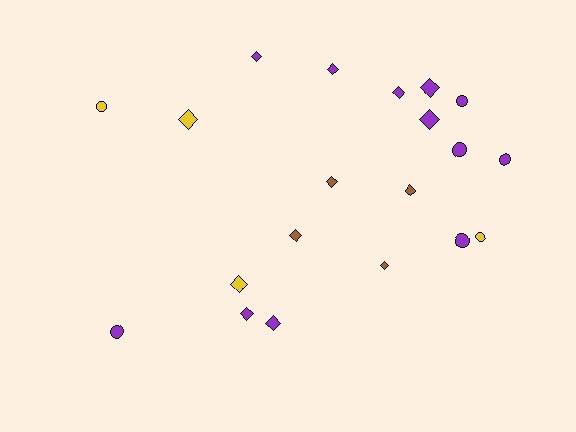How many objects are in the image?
There are 20 objects.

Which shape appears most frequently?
Diamond, with 13 objects.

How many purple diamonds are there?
There are 7 purple diamonds.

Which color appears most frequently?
Purple, with 12 objects.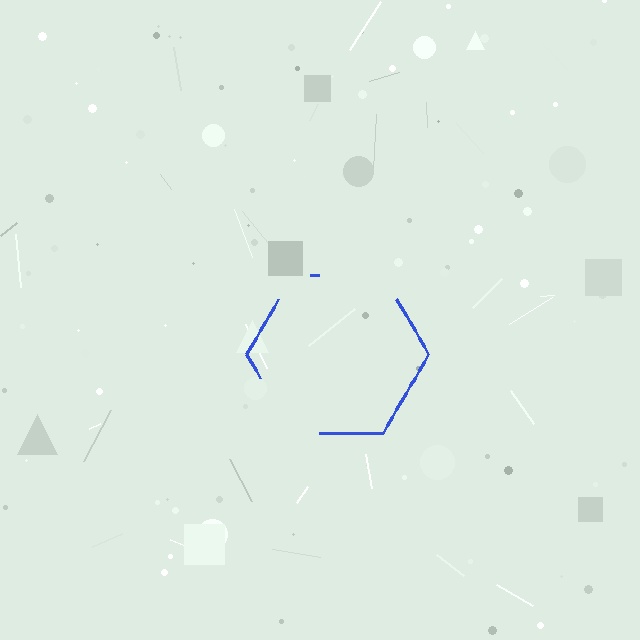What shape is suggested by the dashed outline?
The dashed outline suggests a hexagon.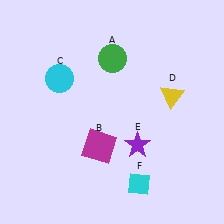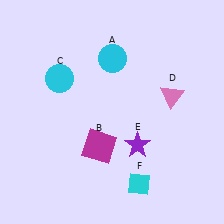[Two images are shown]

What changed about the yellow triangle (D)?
In Image 1, D is yellow. In Image 2, it changed to pink.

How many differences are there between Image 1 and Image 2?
There are 2 differences between the two images.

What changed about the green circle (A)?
In Image 1, A is green. In Image 2, it changed to cyan.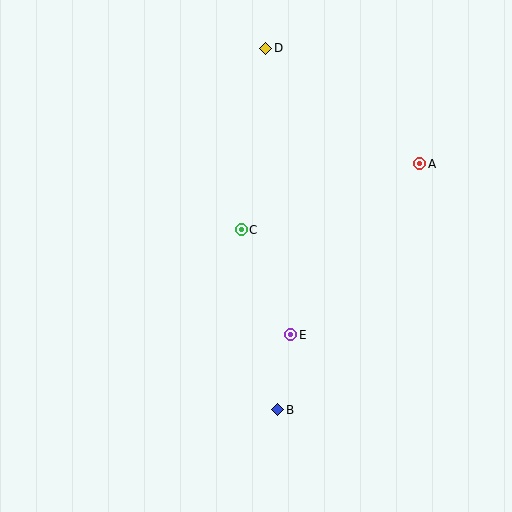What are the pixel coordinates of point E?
Point E is at (291, 335).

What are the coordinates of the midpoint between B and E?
The midpoint between B and E is at (284, 372).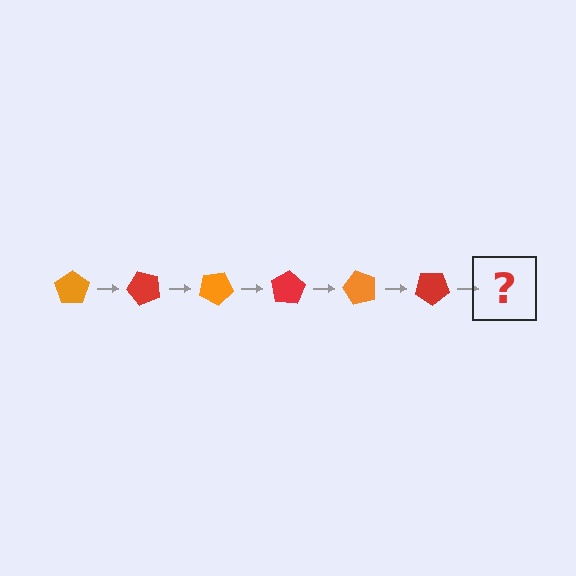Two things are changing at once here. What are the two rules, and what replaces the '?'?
The two rules are that it rotates 50 degrees each step and the color cycles through orange and red. The '?' should be an orange pentagon, rotated 300 degrees from the start.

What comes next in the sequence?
The next element should be an orange pentagon, rotated 300 degrees from the start.